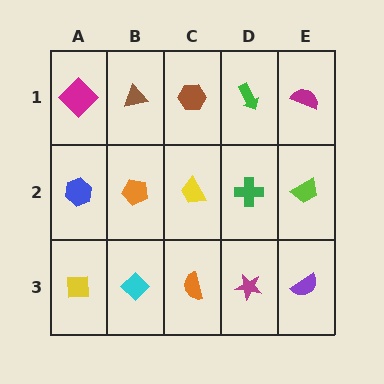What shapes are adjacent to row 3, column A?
A blue hexagon (row 2, column A), a cyan diamond (row 3, column B).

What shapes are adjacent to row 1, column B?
An orange pentagon (row 2, column B), a magenta diamond (row 1, column A), a brown hexagon (row 1, column C).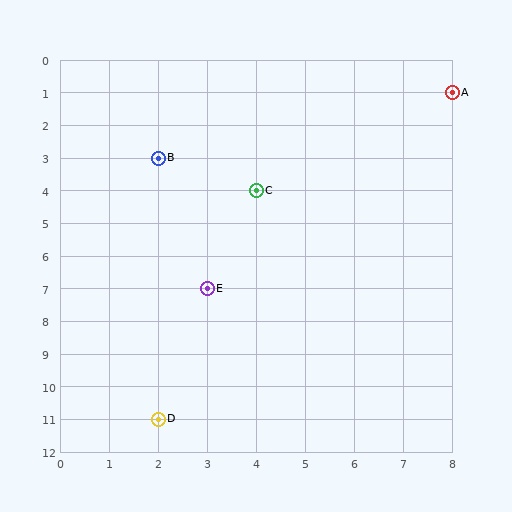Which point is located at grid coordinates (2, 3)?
Point B is at (2, 3).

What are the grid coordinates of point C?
Point C is at grid coordinates (4, 4).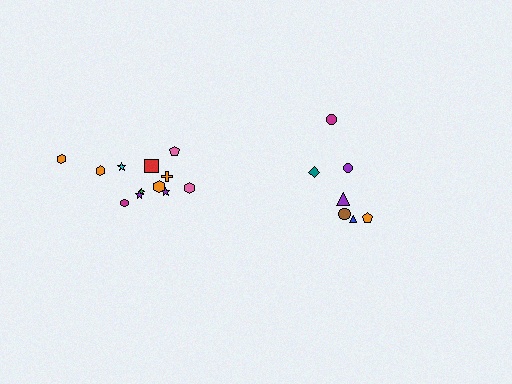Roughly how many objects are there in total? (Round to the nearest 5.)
Roughly 20 objects in total.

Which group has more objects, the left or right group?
The left group.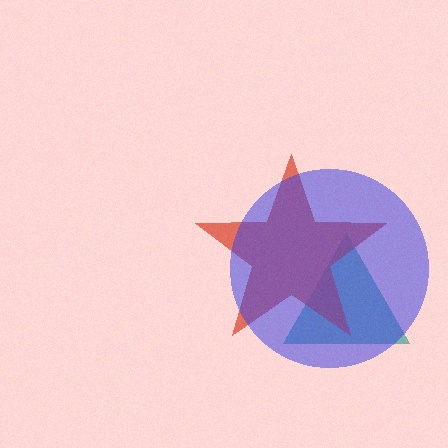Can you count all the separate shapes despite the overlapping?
Yes, there are 3 separate shapes.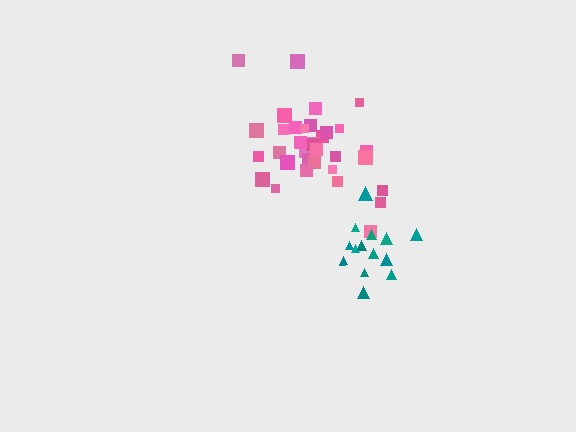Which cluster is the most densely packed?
Pink.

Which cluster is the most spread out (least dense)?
Teal.